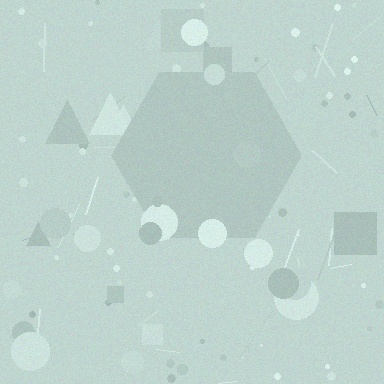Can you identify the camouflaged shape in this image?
The camouflaged shape is a hexagon.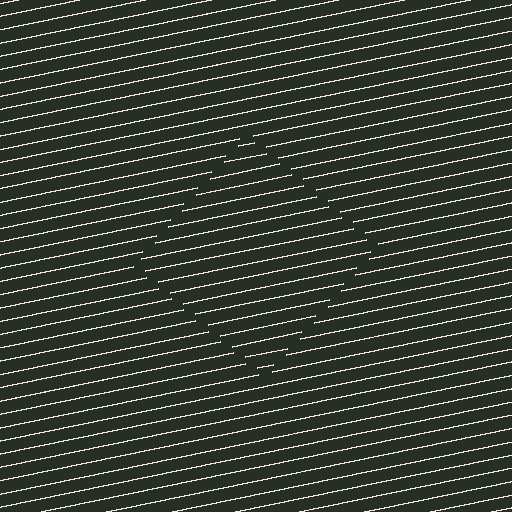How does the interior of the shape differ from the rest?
The interior of the shape contains the same grating, shifted by half a period — the contour is defined by the phase discontinuity where line-ends from the inner and outer gratings abut.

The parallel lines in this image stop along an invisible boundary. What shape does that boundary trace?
An illusory square. The interior of the shape contains the same grating, shifted by half a period — the contour is defined by the phase discontinuity where line-ends from the inner and outer gratings abut.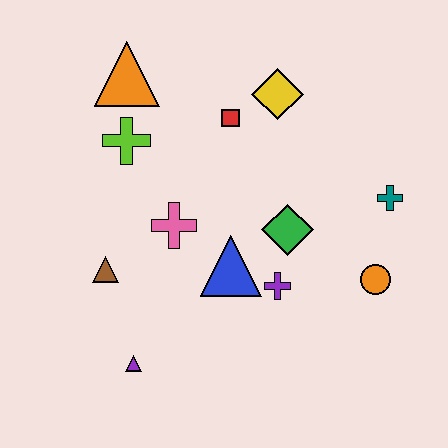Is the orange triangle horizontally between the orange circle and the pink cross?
No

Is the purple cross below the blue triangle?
Yes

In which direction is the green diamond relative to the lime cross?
The green diamond is to the right of the lime cross.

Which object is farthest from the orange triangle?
The orange circle is farthest from the orange triangle.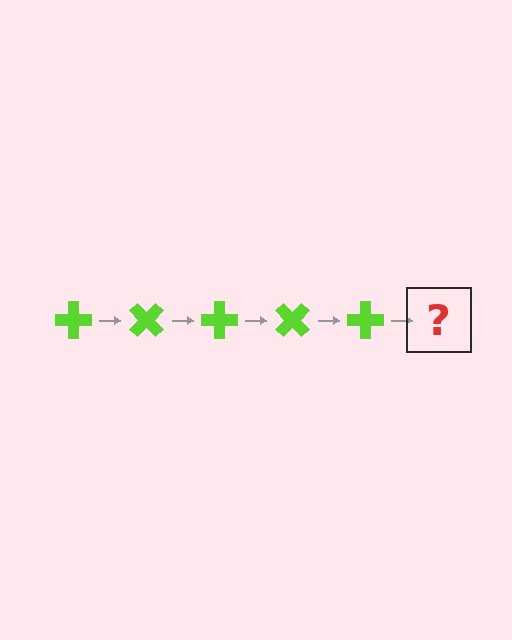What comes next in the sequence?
The next element should be a lime cross rotated 225 degrees.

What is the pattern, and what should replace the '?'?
The pattern is that the cross rotates 45 degrees each step. The '?' should be a lime cross rotated 225 degrees.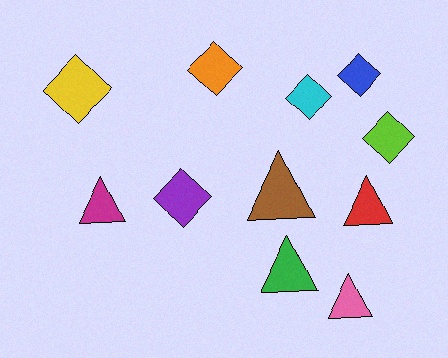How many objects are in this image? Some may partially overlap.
There are 11 objects.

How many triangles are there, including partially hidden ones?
There are 5 triangles.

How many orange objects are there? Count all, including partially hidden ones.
There is 1 orange object.